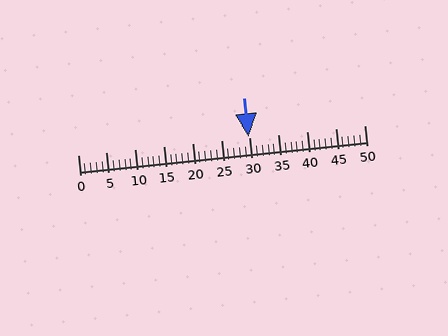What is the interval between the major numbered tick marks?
The major tick marks are spaced 5 units apart.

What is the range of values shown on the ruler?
The ruler shows values from 0 to 50.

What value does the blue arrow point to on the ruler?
The blue arrow points to approximately 30.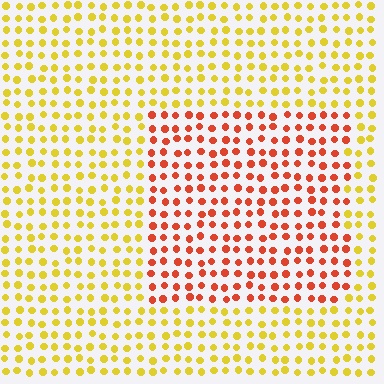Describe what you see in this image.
The image is filled with small yellow elements in a uniform arrangement. A rectangle-shaped region is visible where the elements are tinted to a slightly different hue, forming a subtle color boundary.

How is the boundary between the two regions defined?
The boundary is defined purely by a slight shift in hue (about 47 degrees). Spacing, size, and orientation are identical on both sides.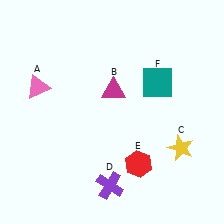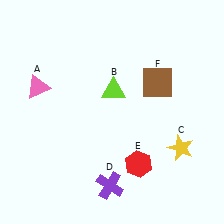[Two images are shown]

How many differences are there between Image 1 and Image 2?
There are 2 differences between the two images.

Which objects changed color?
B changed from magenta to lime. F changed from teal to brown.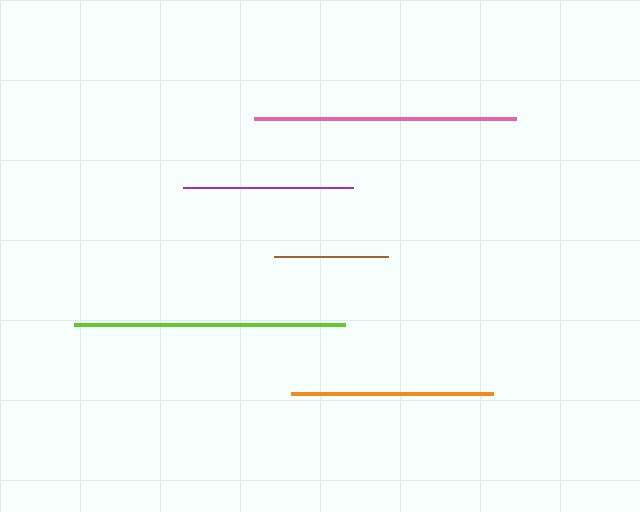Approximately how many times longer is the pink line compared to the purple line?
The pink line is approximately 1.5 times the length of the purple line.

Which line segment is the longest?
The lime line is the longest at approximately 272 pixels.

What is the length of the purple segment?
The purple segment is approximately 171 pixels long.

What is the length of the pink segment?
The pink segment is approximately 262 pixels long.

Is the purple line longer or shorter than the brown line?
The purple line is longer than the brown line.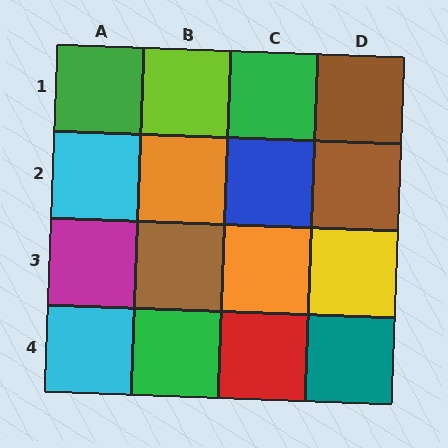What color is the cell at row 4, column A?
Cyan.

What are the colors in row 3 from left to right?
Magenta, brown, orange, yellow.